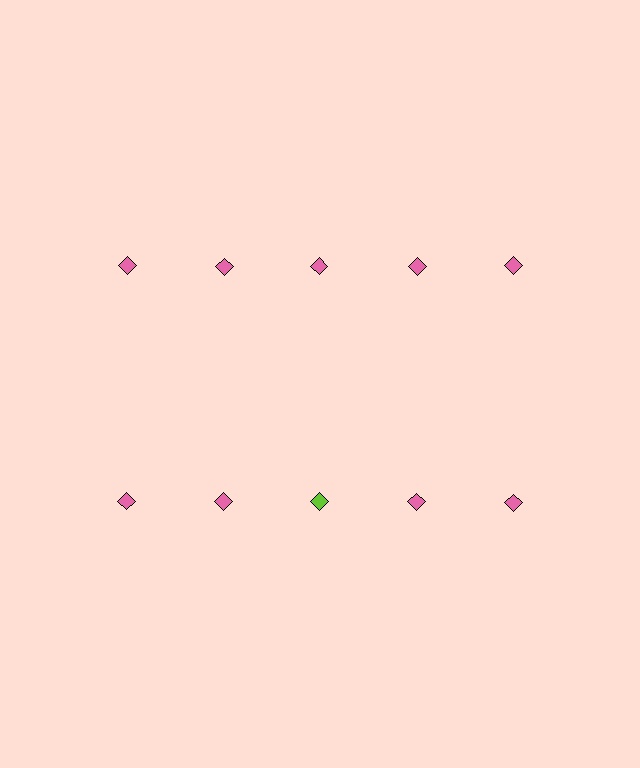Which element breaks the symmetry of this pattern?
The lime diamond in the second row, center column breaks the symmetry. All other shapes are pink diamonds.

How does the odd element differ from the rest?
It has a different color: lime instead of pink.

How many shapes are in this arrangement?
There are 10 shapes arranged in a grid pattern.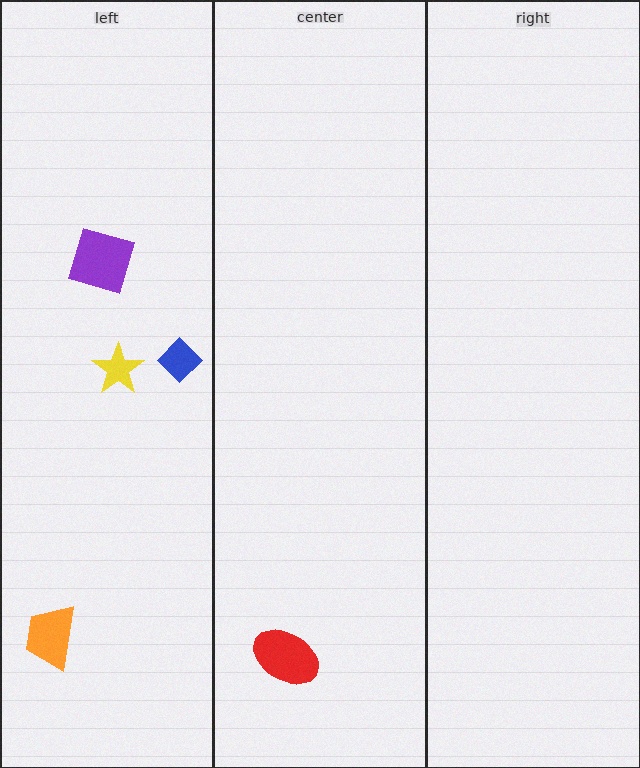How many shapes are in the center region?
1.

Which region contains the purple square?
The left region.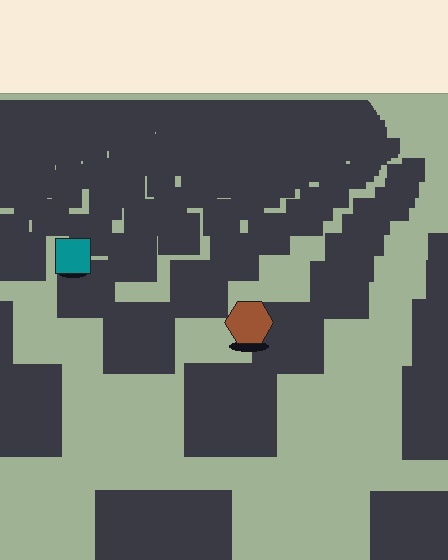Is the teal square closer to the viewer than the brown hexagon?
No. The brown hexagon is closer — you can tell from the texture gradient: the ground texture is coarser near it.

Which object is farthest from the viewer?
The teal square is farthest from the viewer. It appears smaller and the ground texture around it is denser.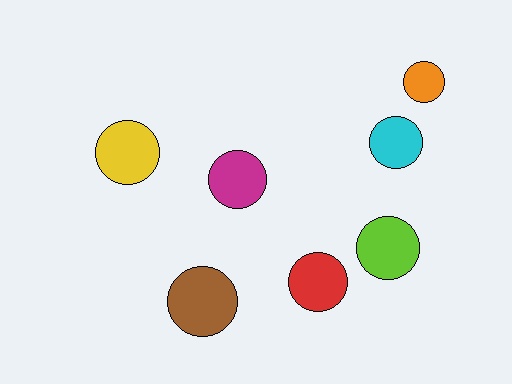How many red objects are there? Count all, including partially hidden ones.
There is 1 red object.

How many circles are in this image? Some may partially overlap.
There are 7 circles.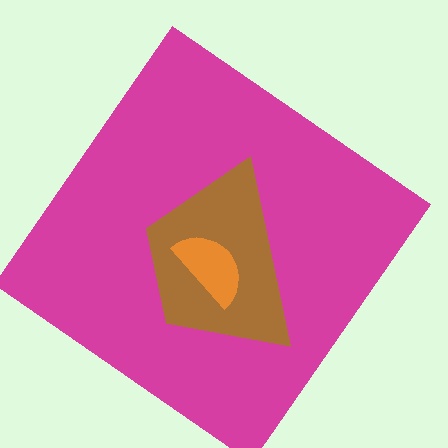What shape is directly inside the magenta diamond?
The brown trapezoid.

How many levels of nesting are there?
3.